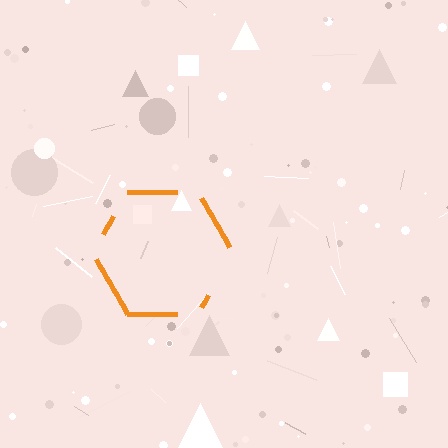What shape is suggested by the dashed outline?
The dashed outline suggests a hexagon.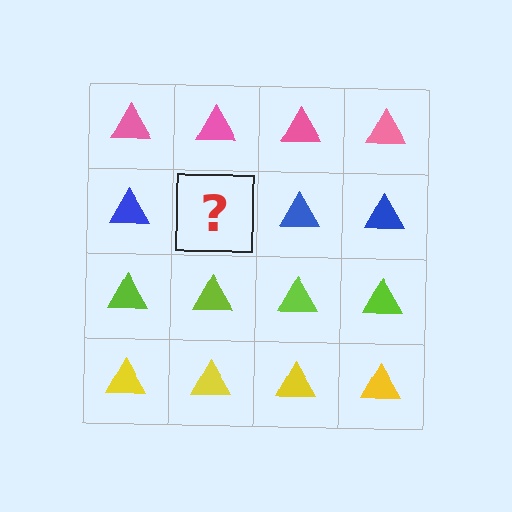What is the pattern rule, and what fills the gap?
The rule is that each row has a consistent color. The gap should be filled with a blue triangle.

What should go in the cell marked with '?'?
The missing cell should contain a blue triangle.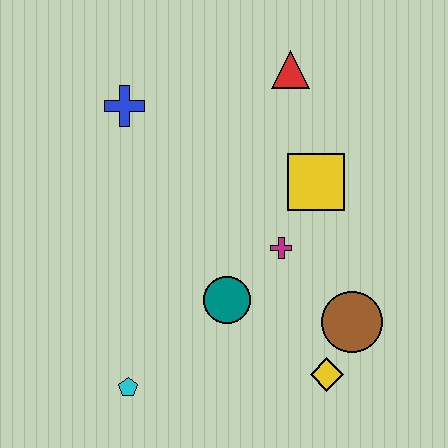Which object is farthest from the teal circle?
The red triangle is farthest from the teal circle.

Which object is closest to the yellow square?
The magenta cross is closest to the yellow square.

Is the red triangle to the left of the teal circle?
No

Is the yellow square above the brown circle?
Yes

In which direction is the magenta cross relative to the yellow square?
The magenta cross is below the yellow square.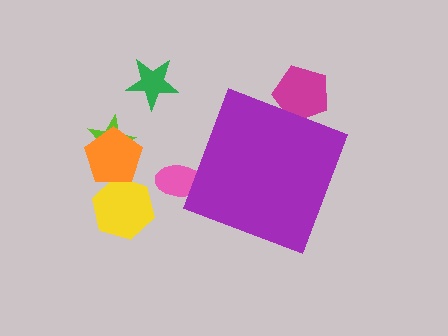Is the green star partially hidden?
No, the green star is fully visible.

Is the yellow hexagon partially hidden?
No, the yellow hexagon is fully visible.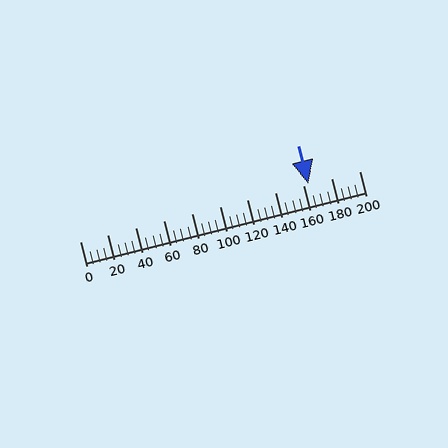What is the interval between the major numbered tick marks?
The major tick marks are spaced 20 units apart.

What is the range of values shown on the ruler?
The ruler shows values from 0 to 200.